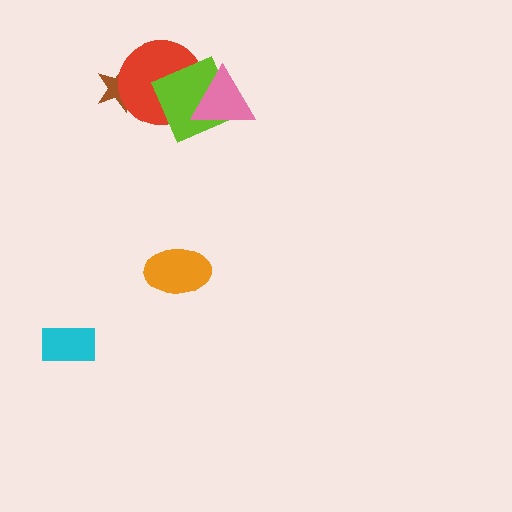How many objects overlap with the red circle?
3 objects overlap with the red circle.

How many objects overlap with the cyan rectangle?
0 objects overlap with the cyan rectangle.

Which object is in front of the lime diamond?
The pink triangle is in front of the lime diamond.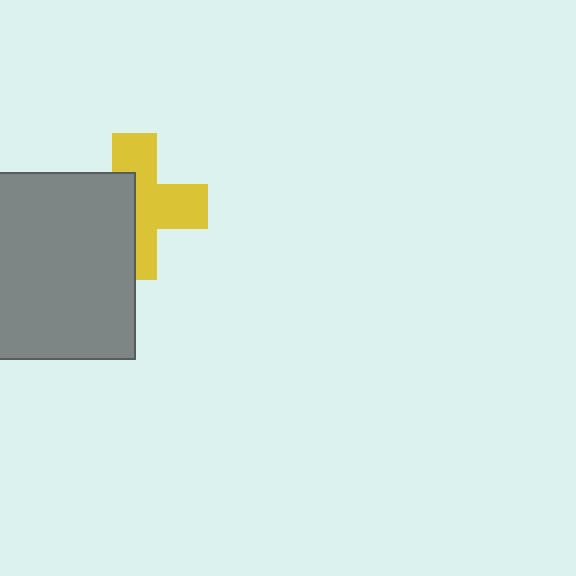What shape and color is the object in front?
The object in front is a gray rectangle.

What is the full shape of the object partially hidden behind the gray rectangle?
The partially hidden object is a yellow cross.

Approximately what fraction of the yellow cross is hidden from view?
Roughly 44% of the yellow cross is hidden behind the gray rectangle.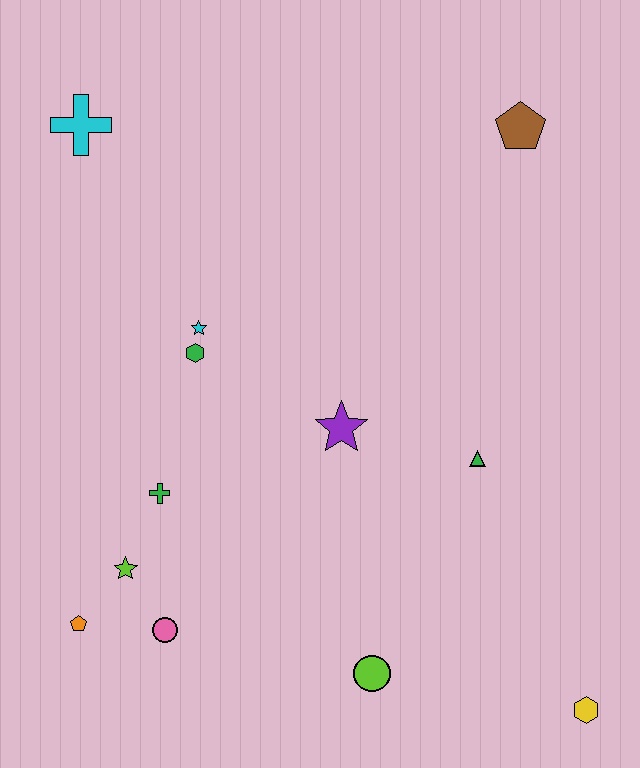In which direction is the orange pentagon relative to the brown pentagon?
The orange pentagon is below the brown pentagon.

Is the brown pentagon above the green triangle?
Yes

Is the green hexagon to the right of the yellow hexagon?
No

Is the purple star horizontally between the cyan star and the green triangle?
Yes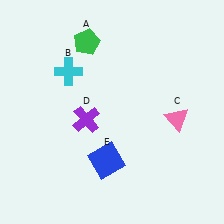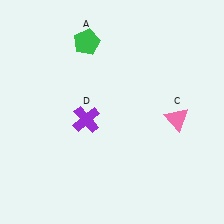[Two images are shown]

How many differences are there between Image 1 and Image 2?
There are 2 differences between the two images.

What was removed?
The blue square (E), the cyan cross (B) were removed in Image 2.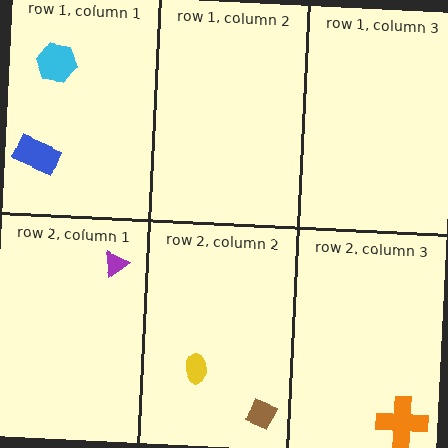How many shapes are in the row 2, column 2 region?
2.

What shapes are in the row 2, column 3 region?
The orange cross.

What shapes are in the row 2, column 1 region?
The purple triangle.